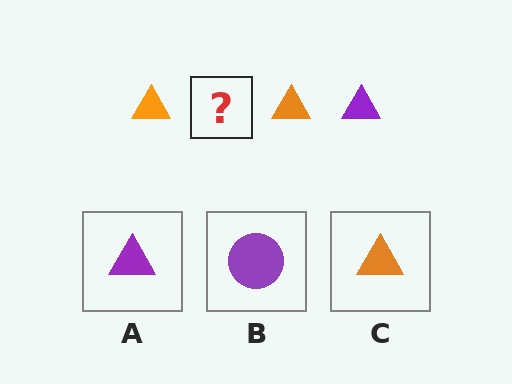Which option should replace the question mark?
Option A.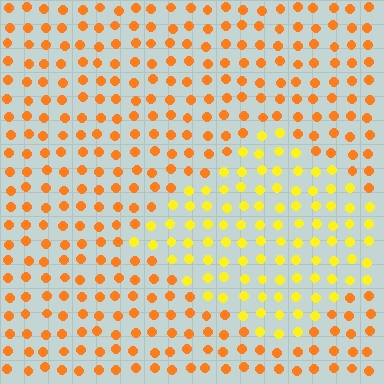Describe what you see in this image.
The image is filled with small orange elements in a uniform arrangement. A diamond-shaped region is visible where the elements are tinted to a slightly different hue, forming a subtle color boundary.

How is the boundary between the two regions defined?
The boundary is defined purely by a slight shift in hue (about 32 degrees). Spacing, size, and orientation are identical on both sides.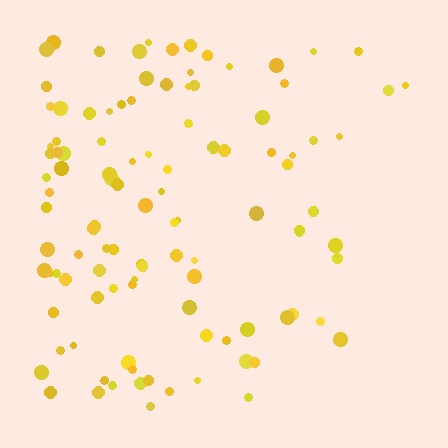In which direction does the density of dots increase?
From right to left, with the left side densest.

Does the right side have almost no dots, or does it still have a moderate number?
Still a moderate number, just noticeably fewer than the left.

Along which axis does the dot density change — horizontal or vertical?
Horizontal.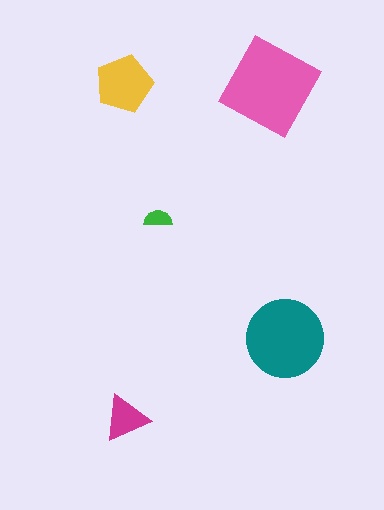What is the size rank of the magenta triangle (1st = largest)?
4th.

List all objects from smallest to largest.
The green semicircle, the magenta triangle, the yellow pentagon, the teal circle, the pink square.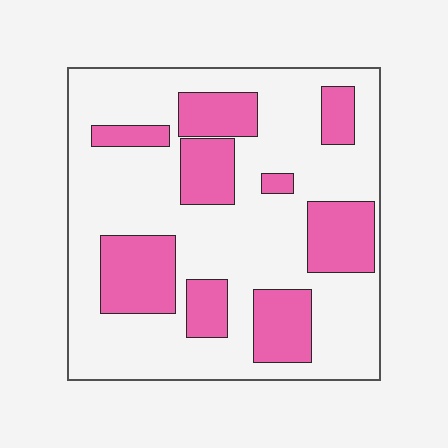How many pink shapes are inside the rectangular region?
9.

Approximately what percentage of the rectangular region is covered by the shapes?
Approximately 30%.